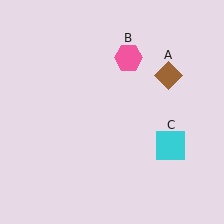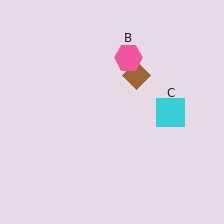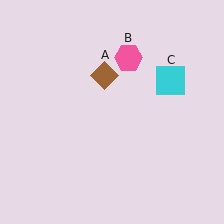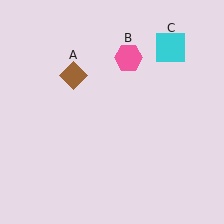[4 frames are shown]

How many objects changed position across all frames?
2 objects changed position: brown diamond (object A), cyan square (object C).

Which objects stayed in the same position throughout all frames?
Pink hexagon (object B) remained stationary.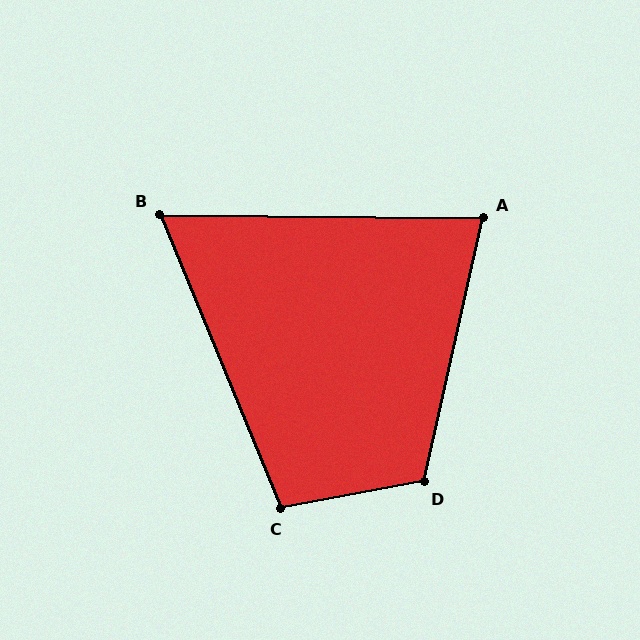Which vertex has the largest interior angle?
D, at approximately 113 degrees.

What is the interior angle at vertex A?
Approximately 78 degrees (acute).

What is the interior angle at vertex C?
Approximately 102 degrees (obtuse).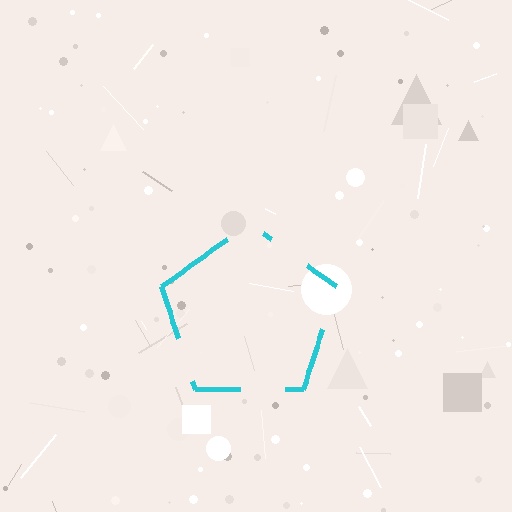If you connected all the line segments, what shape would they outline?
They would outline a pentagon.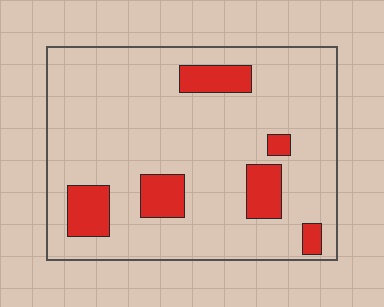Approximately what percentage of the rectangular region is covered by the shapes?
Approximately 15%.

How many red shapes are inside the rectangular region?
6.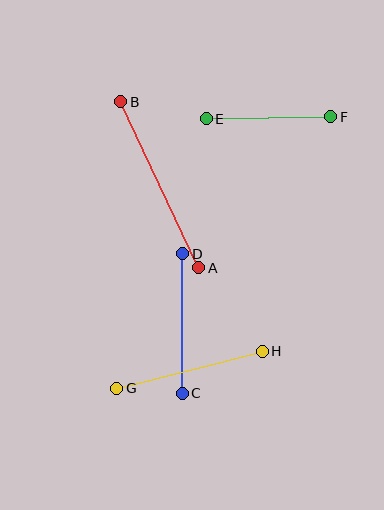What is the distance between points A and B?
The distance is approximately 183 pixels.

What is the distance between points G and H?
The distance is approximately 150 pixels.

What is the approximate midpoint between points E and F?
The midpoint is at approximately (269, 118) pixels.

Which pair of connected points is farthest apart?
Points A and B are farthest apart.